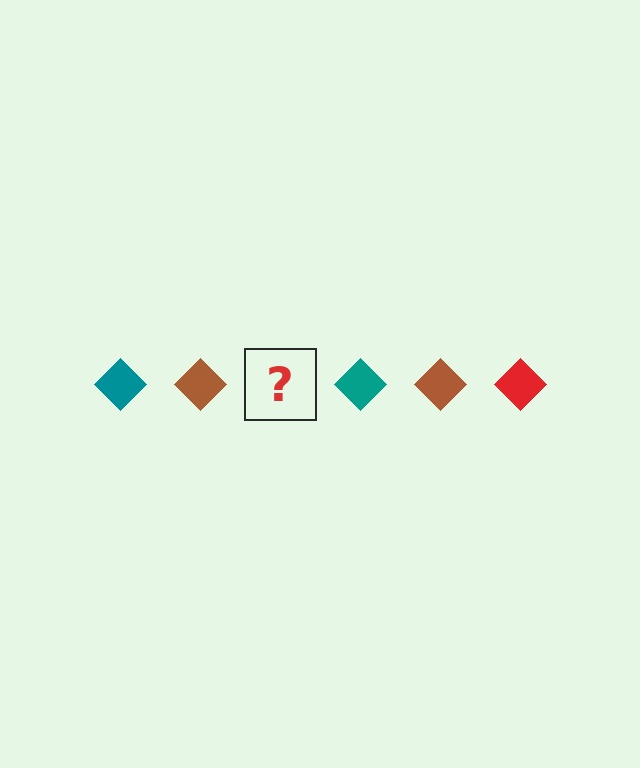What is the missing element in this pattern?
The missing element is a red diamond.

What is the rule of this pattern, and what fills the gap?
The rule is that the pattern cycles through teal, brown, red diamonds. The gap should be filled with a red diamond.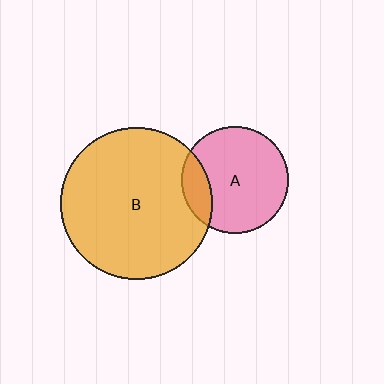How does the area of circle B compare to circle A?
Approximately 2.0 times.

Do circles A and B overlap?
Yes.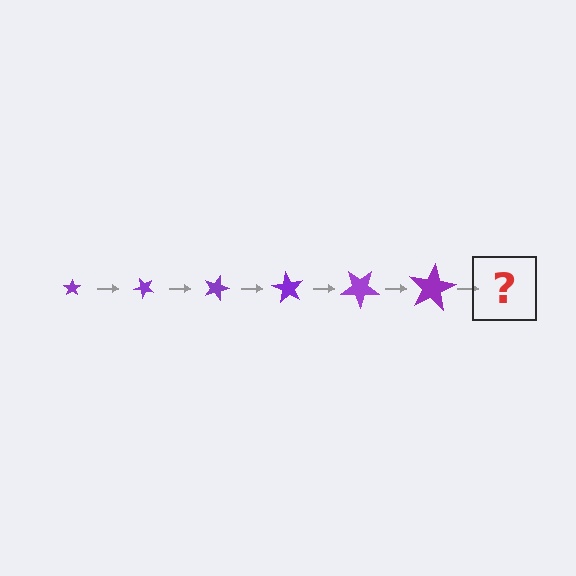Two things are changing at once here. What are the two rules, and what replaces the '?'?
The two rules are that the star grows larger each step and it rotates 45 degrees each step. The '?' should be a star, larger than the previous one and rotated 270 degrees from the start.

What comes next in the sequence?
The next element should be a star, larger than the previous one and rotated 270 degrees from the start.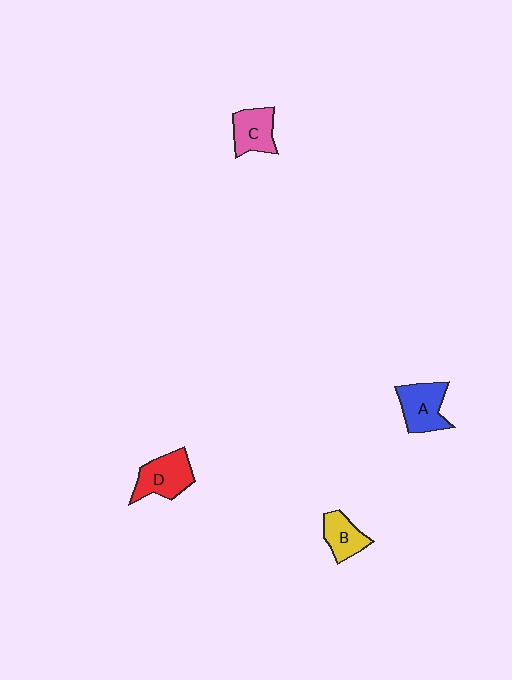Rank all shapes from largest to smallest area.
From largest to smallest: D (red), A (blue), C (pink), B (yellow).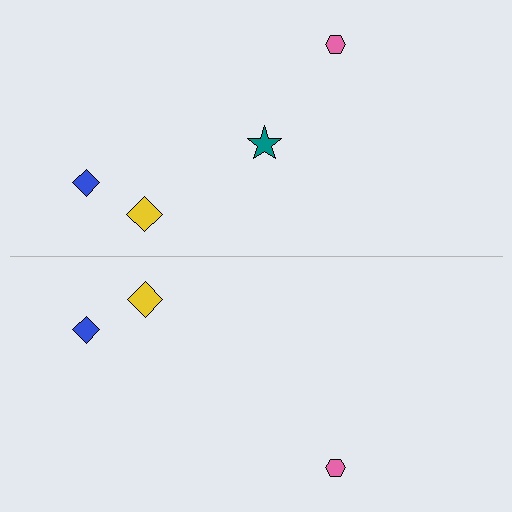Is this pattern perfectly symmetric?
No, the pattern is not perfectly symmetric. A teal star is missing from the bottom side.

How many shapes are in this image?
There are 7 shapes in this image.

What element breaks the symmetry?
A teal star is missing from the bottom side.